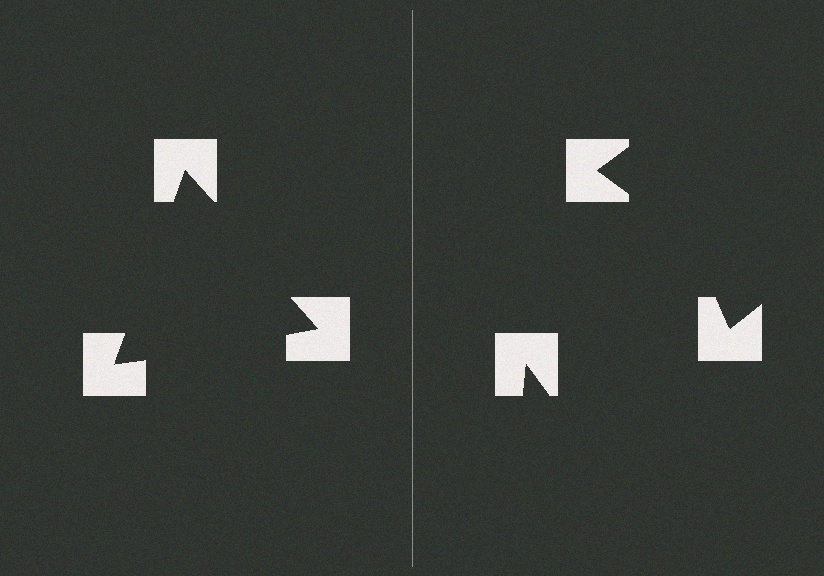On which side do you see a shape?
An illusory triangle appears on the left side. On the right side the wedge cuts are rotated, so no coherent shape forms.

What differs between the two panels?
The notched squares are positioned identically on both sides; only the wedge orientations differ. On the left they align to a triangle; on the right they are misaligned.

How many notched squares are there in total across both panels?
6 — 3 on each side.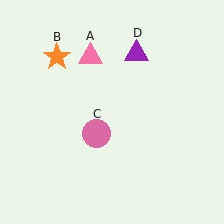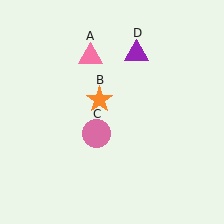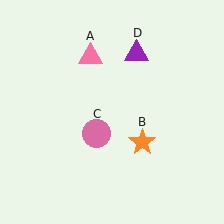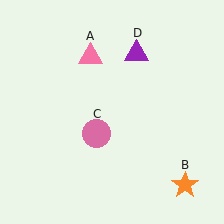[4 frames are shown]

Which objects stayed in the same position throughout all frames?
Pink triangle (object A) and pink circle (object C) and purple triangle (object D) remained stationary.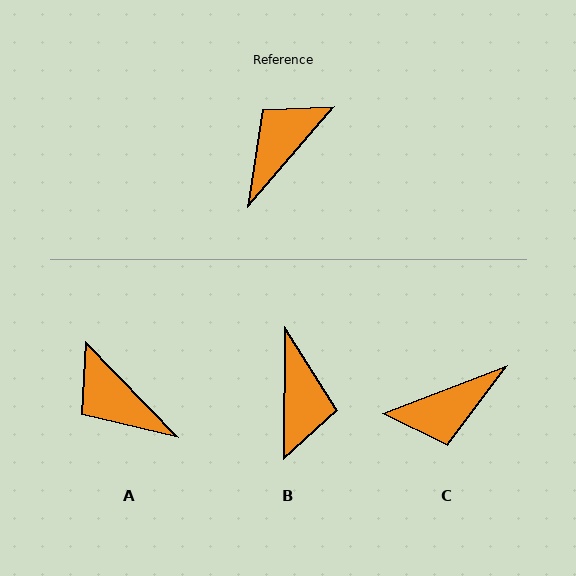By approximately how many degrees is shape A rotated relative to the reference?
Approximately 84 degrees counter-clockwise.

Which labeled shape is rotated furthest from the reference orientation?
C, about 152 degrees away.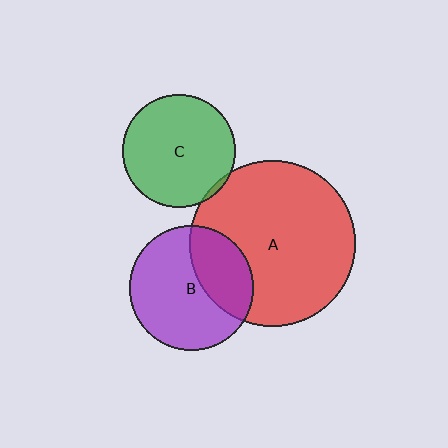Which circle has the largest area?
Circle A (red).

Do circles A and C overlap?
Yes.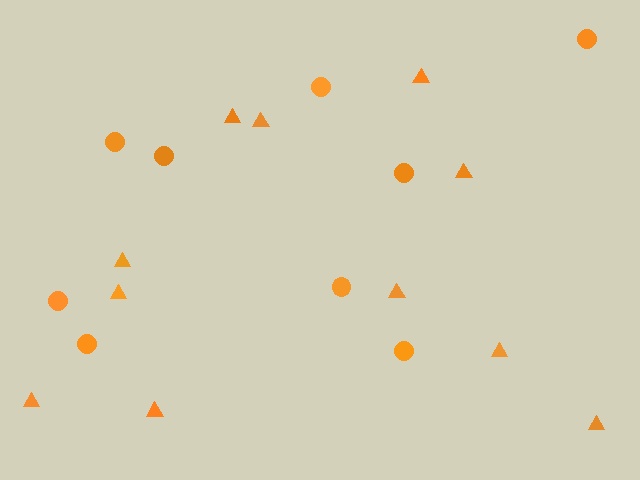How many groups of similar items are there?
There are 2 groups: one group of circles (9) and one group of triangles (11).